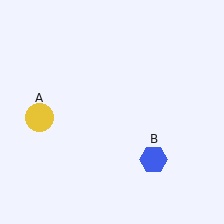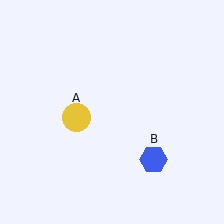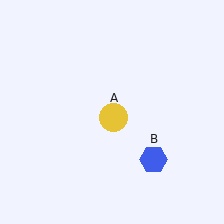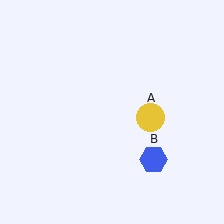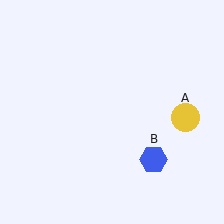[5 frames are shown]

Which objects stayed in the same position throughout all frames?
Blue hexagon (object B) remained stationary.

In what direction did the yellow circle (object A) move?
The yellow circle (object A) moved right.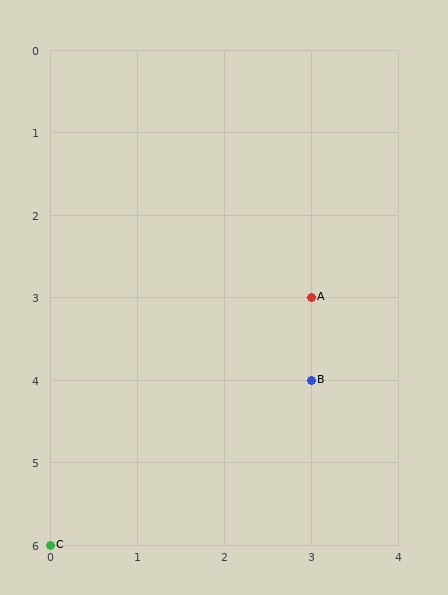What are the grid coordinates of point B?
Point B is at grid coordinates (3, 4).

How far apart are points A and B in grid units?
Points A and B are 1 row apart.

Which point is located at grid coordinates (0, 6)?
Point C is at (0, 6).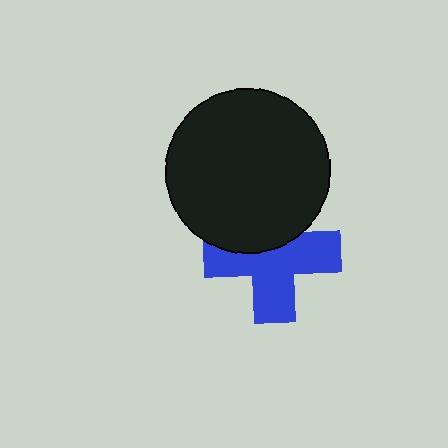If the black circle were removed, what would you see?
You would see the complete blue cross.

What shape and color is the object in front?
The object in front is a black circle.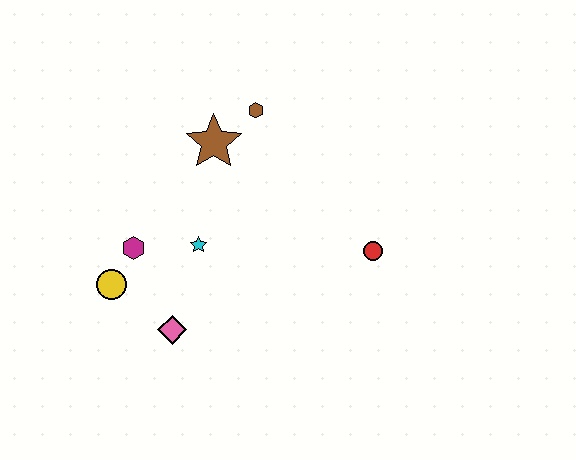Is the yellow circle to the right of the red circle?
No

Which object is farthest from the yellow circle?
The red circle is farthest from the yellow circle.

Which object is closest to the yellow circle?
The magenta hexagon is closest to the yellow circle.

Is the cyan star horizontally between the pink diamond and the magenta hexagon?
No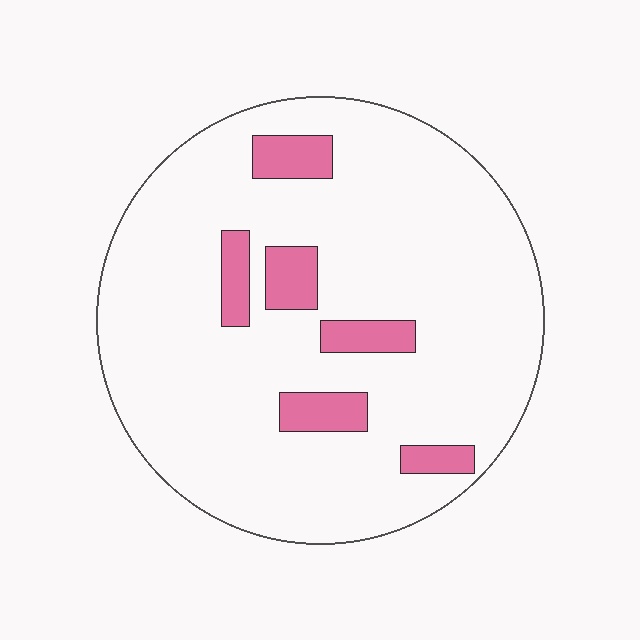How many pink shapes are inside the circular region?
6.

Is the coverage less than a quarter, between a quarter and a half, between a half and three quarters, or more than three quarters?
Less than a quarter.